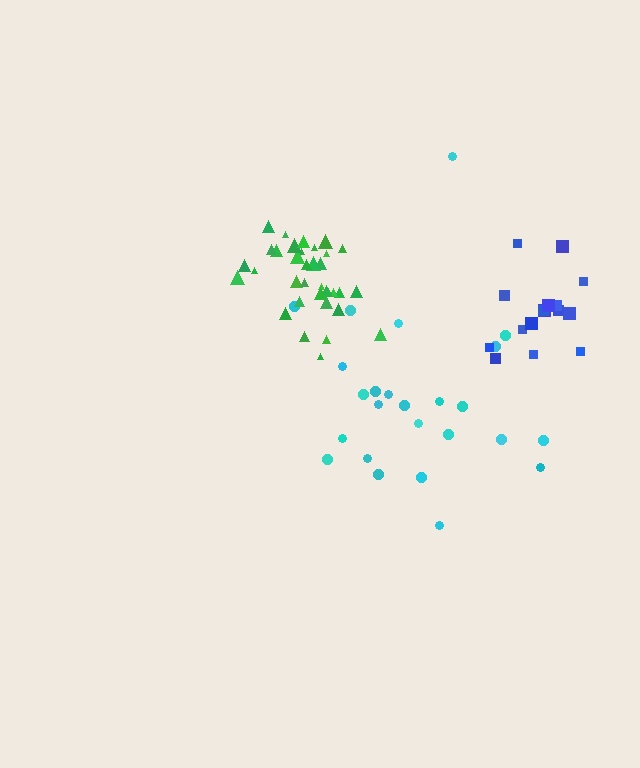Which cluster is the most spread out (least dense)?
Cyan.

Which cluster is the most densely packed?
Green.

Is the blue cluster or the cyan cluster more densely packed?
Blue.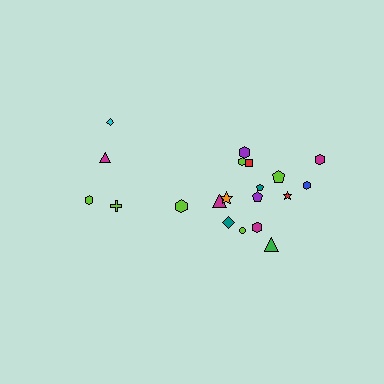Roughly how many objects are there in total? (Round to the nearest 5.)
Roughly 20 objects in total.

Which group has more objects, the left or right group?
The right group.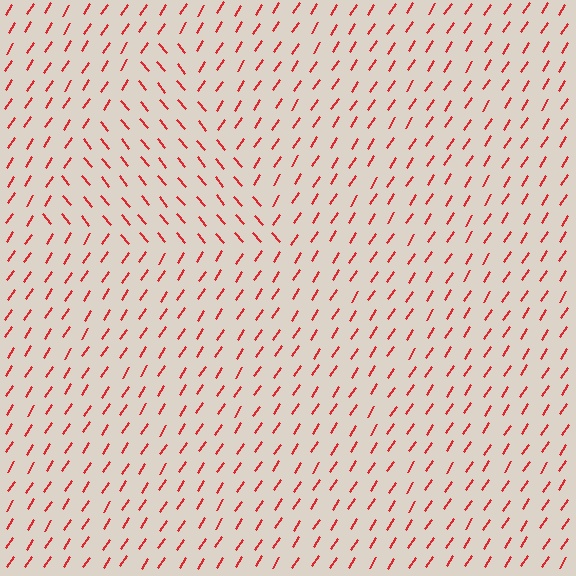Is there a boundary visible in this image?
Yes, there is a texture boundary formed by a change in line orientation.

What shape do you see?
I see a triangle.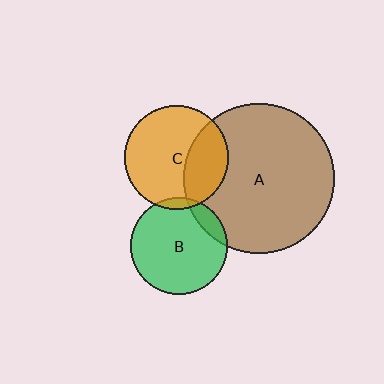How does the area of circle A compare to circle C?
Approximately 2.1 times.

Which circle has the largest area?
Circle A (brown).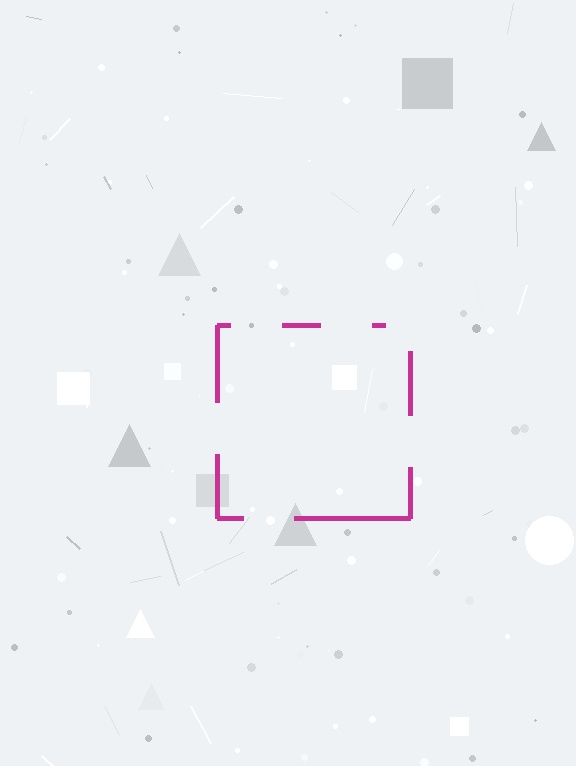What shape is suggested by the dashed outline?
The dashed outline suggests a square.